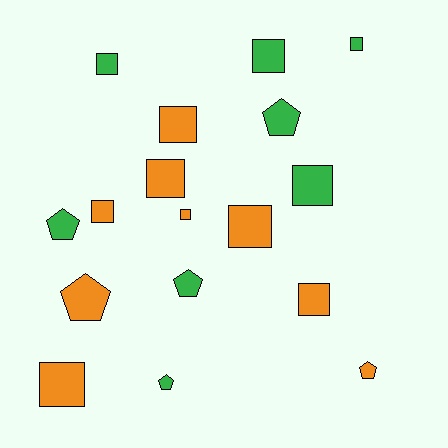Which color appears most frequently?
Orange, with 9 objects.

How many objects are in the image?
There are 17 objects.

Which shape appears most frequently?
Square, with 11 objects.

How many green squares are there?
There are 4 green squares.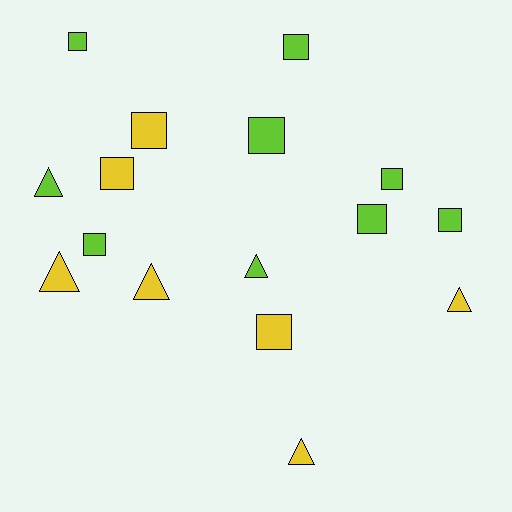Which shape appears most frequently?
Square, with 10 objects.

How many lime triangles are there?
There are 2 lime triangles.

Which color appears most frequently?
Lime, with 9 objects.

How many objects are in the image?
There are 16 objects.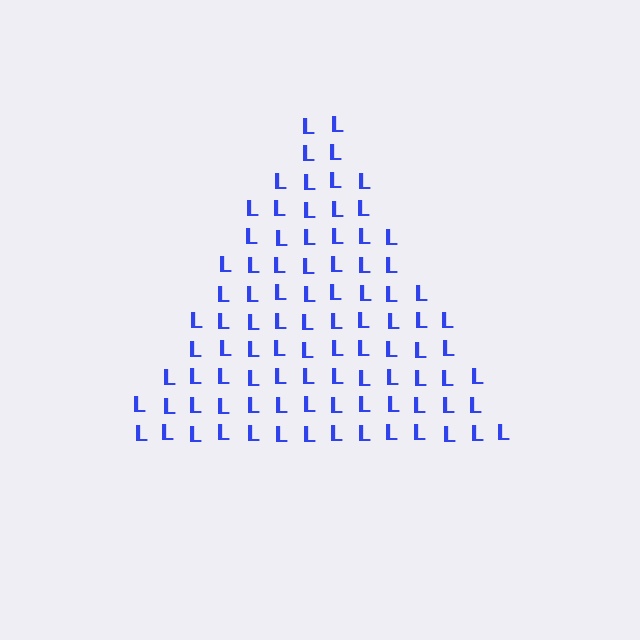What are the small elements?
The small elements are letter L's.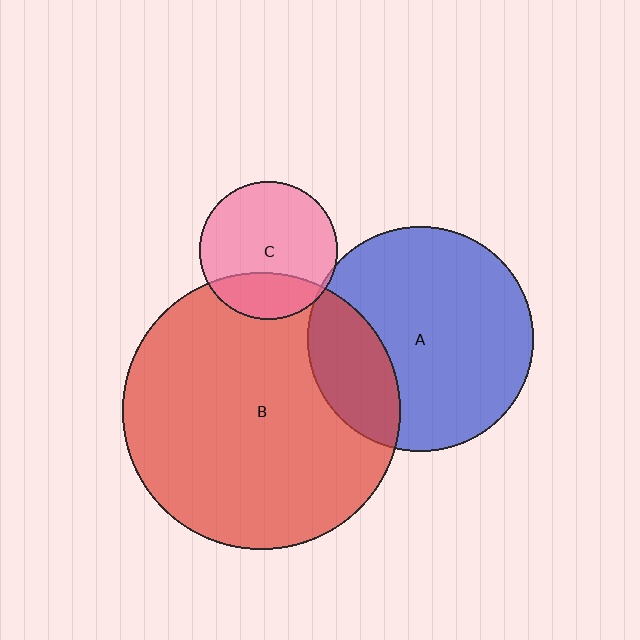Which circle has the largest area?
Circle B (red).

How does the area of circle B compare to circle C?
Approximately 4.1 times.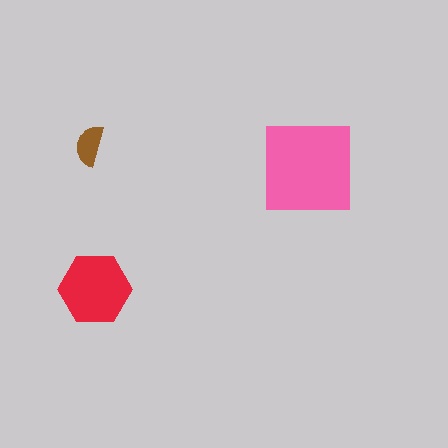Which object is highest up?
The brown semicircle is topmost.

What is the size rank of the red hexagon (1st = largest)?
2nd.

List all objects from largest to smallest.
The pink square, the red hexagon, the brown semicircle.